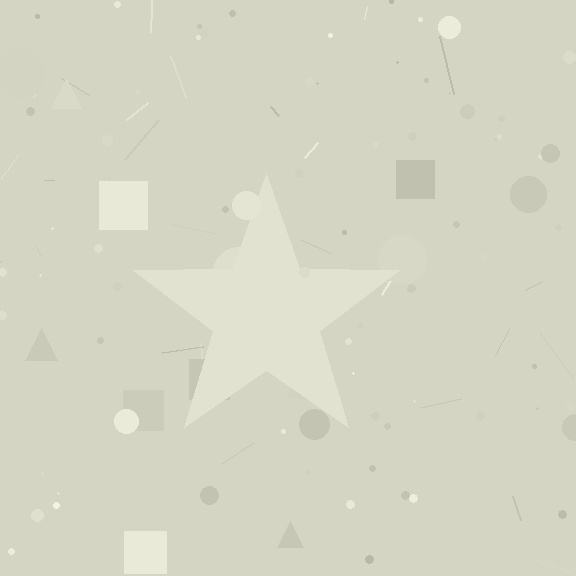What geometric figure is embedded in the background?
A star is embedded in the background.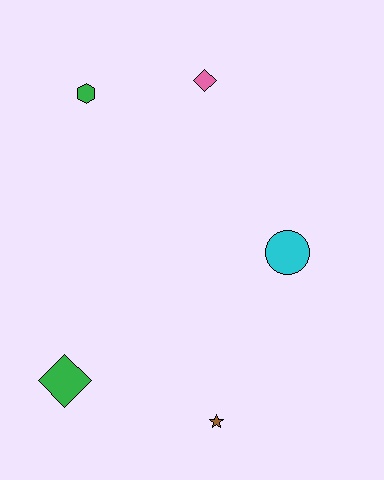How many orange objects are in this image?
There are no orange objects.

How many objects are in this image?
There are 5 objects.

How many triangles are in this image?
There are no triangles.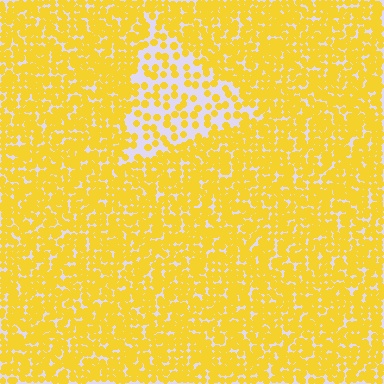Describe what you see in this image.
The image contains small yellow elements arranged at two different densities. A triangle-shaped region is visible where the elements are less densely packed than the surrounding area.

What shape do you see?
I see a triangle.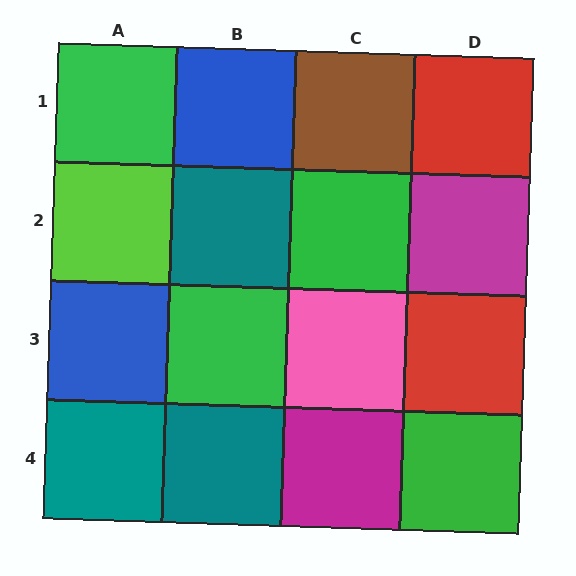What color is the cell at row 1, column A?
Green.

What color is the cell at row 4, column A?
Teal.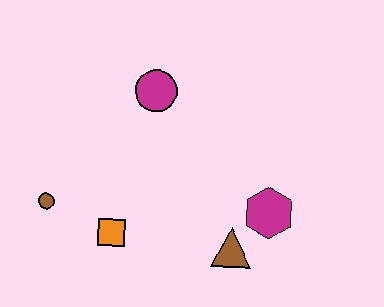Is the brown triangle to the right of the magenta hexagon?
No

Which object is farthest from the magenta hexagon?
The brown circle is farthest from the magenta hexagon.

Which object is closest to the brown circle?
The orange square is closest to the brown circle.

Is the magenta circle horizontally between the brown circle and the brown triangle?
Yes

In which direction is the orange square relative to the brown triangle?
The orange square is to the left of the brown triangle.